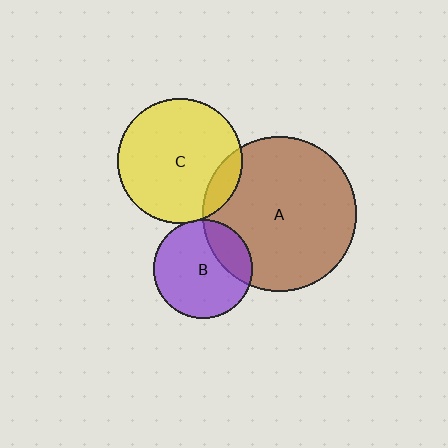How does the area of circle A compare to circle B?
Approximately 2.5 times.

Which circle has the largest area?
Circle A (brown).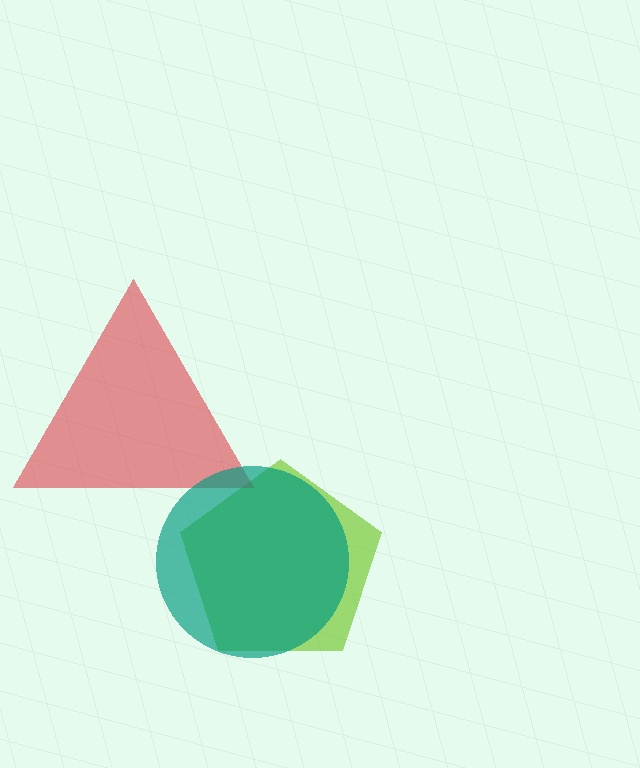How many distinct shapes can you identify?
There are 3 distinct shapes: a lime pentagon, a red triangle, a teal circle.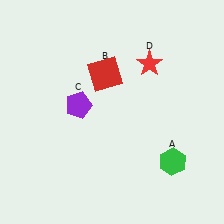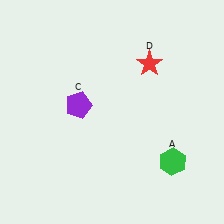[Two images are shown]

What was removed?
The red square (B) was removed in Image 2.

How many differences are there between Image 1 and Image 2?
There is 1 difference between the two images.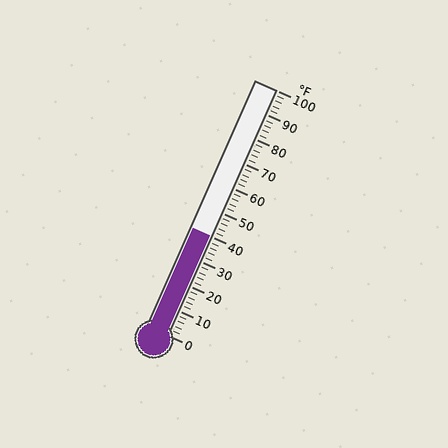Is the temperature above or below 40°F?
The temperature is at 40°F.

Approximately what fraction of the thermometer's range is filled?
The thermometer is filled to approximately 40% of its range.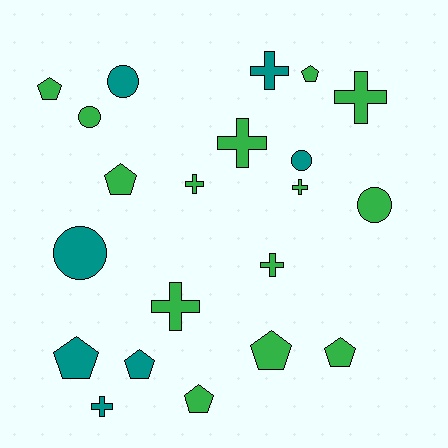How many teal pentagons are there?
There are 2 teal pentagons.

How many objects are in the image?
There are 21 objects.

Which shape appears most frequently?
Cross, with 8 objects.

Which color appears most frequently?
Green, with 14 objects.